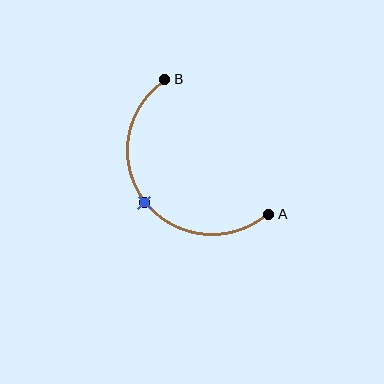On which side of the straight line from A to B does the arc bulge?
The arc bulges below and to the left of the straight line connecting A and B.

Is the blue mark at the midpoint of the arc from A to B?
Yes. The blue mark lies on the arc at equal arc-length from both A and B — it is the arc midpoint.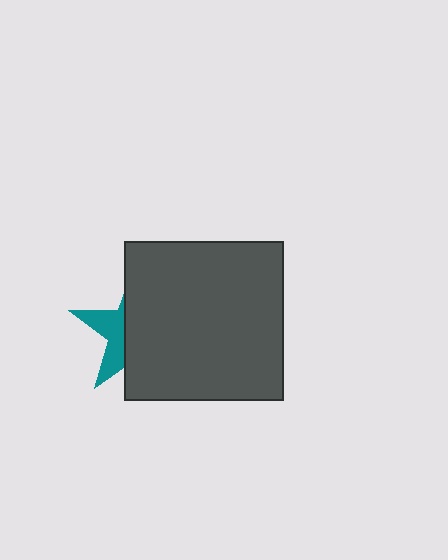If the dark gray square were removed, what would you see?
You would see the complete teal star.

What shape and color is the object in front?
The object in front is a dark gray square.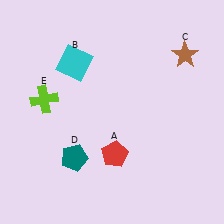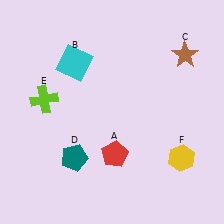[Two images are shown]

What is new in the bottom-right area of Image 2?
A yellow hexagon (F) was added in the bottom-right area of Image 2.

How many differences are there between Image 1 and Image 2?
There is 1 difference between the two images.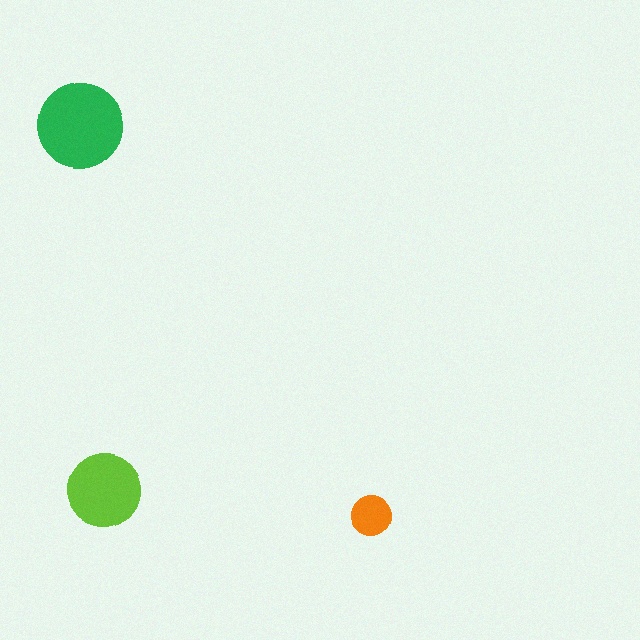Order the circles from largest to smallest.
the green one, the lime one, the orange one.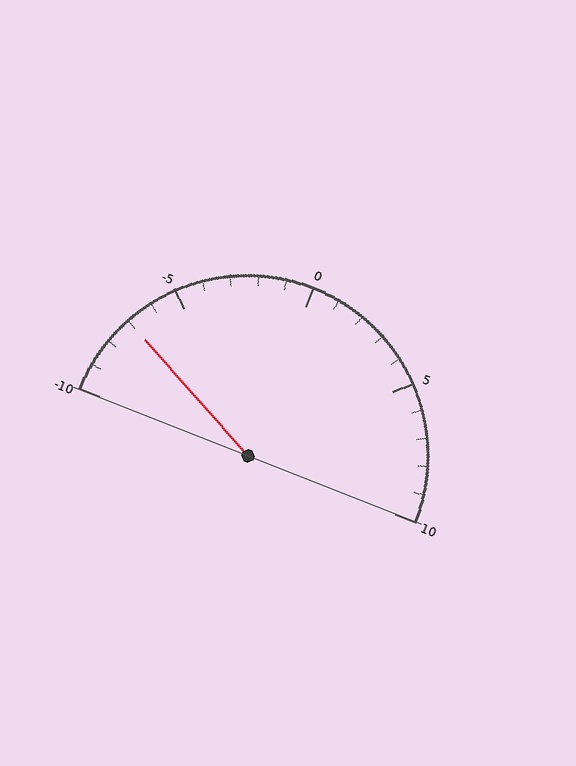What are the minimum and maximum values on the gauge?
The gauge ranges from -10 to 10.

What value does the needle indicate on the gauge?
The needle indicates approximately -7.